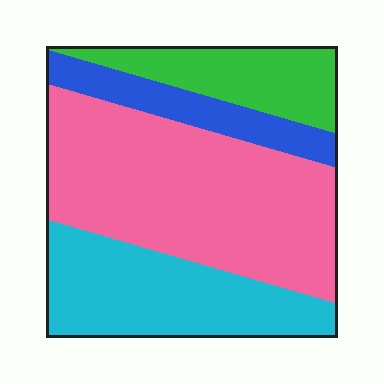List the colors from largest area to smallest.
From largest to smallest: pink, cyan, green, blue.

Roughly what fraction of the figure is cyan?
Cyan takes up about one quarter (1/4) of the figure.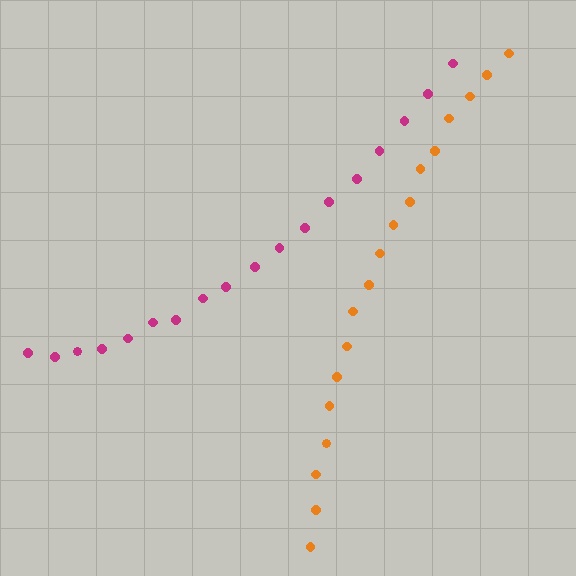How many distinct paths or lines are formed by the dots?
There are 2 distinct paths.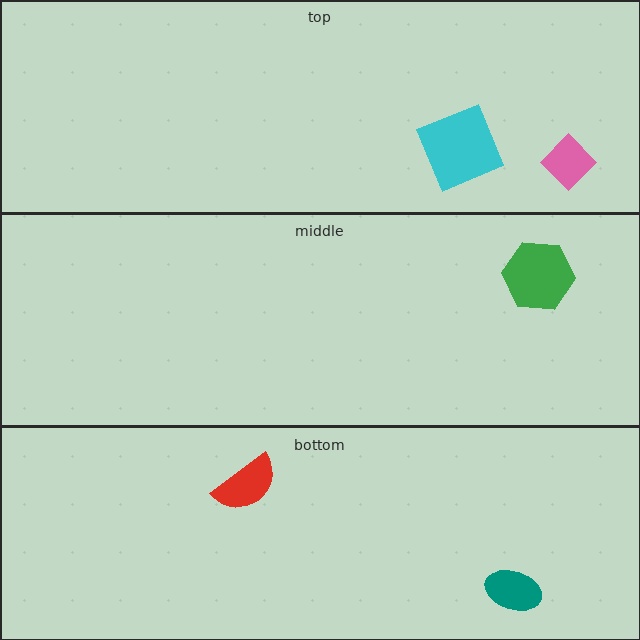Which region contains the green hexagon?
The middle region.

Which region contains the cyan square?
The top region.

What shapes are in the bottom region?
The teal ellipse, the red semicircle.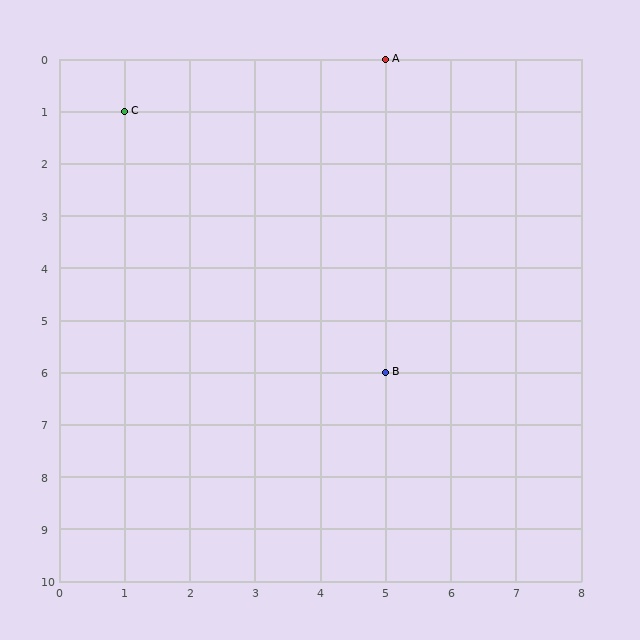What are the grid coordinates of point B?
Point B is at grid coordinates (5, 6).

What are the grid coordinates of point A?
Point A is at grid coordinates (5, 0).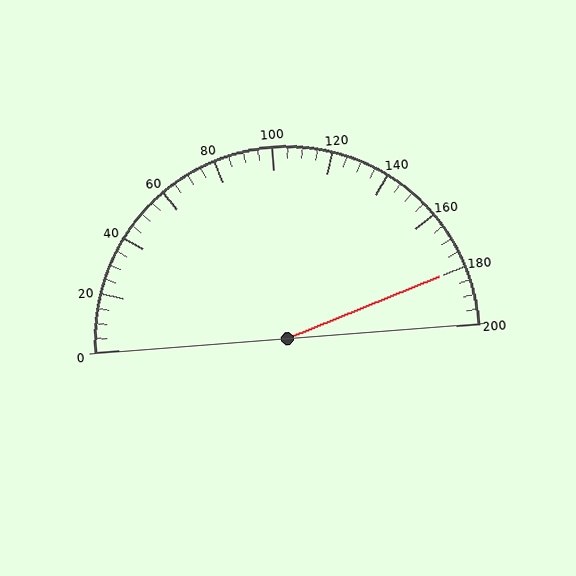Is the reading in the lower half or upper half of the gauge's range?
The reading is in the upper half of the range (0 to 200).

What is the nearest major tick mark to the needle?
The nearest major tick mark is 180.